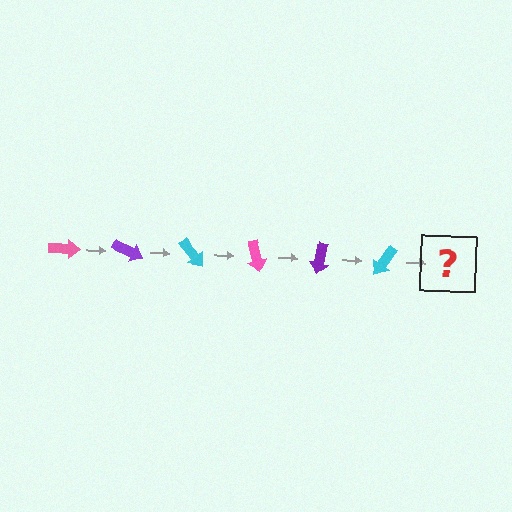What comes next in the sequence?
The next element should be a pink arrow, rotated 150 degrees from the start.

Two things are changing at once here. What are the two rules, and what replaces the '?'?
The two rules are that it rotates 25 degrees each step and the color cycles through pink, purple, and cyan. The '?' should be a pink arrow, rotated 150 degrees from the start.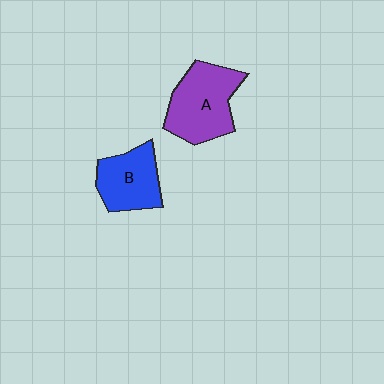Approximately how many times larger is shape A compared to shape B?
Approximately 1.3 times.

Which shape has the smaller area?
Shape B (blue).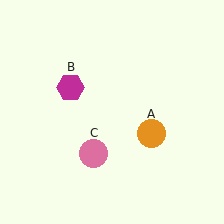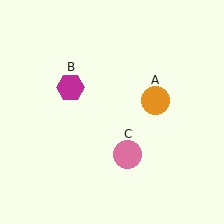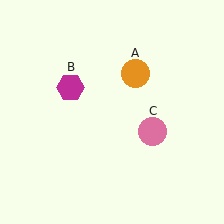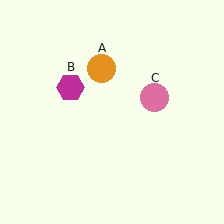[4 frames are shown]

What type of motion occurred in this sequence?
The orange circle (object A), pink circle (object C) rotated counterclockwise around the center of the scene.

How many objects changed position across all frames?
2 objects changed position: orange circle (object A), pink circle (object C).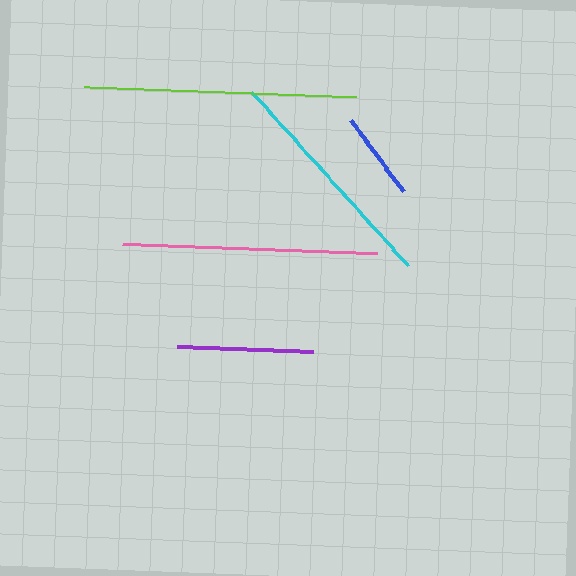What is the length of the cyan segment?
The cyan segment is approximately 235 pixels long.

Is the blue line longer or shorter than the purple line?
The purple line is longer than the blue line.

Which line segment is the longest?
The lime line is the longest at approximately 271 pixels.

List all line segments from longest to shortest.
From longest to shortest: lime, pink, cyan, purple, blue.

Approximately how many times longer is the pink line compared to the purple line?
The pink line is approximately 1.9 times the length of the purple line.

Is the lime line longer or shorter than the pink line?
The lime line is longer than the pink line.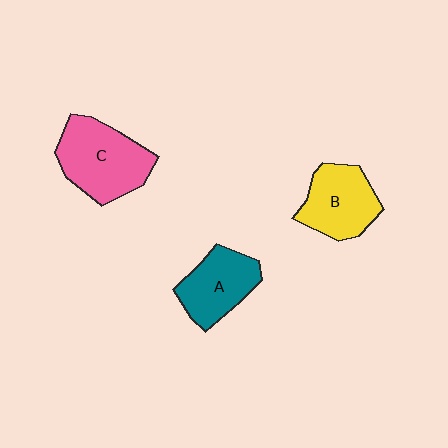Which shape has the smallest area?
Shape A (teal).